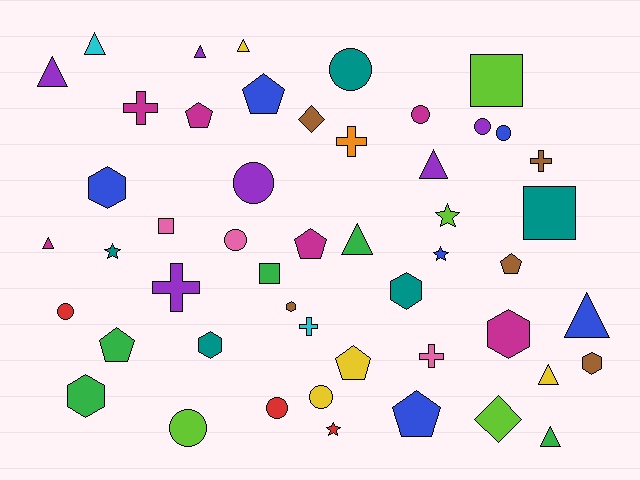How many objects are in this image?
There are 50 objects.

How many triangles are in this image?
There are 10 triangles.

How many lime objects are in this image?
There are 4 lime objects.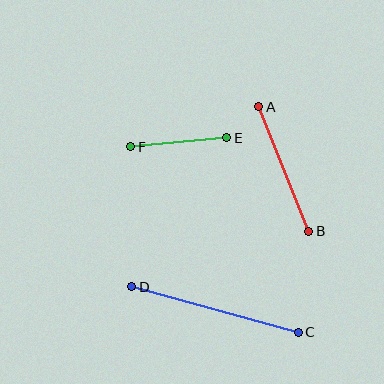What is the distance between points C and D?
The distance is approximately 173 pixels.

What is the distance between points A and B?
The distance is approximately 134 pixels.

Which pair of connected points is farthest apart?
Points C and D are farthest apart.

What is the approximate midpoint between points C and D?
The midpoint is at approximately (215, 310) pixels.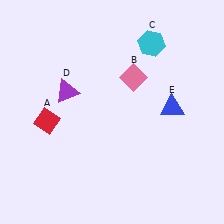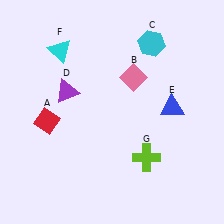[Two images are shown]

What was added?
A cyan triangle (F), a lime cross (G) were added in Image 2.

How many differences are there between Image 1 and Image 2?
There are 2 differences between the two images.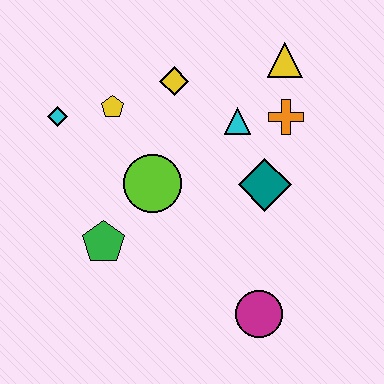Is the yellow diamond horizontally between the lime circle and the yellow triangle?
Yes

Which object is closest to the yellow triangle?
The orange cross is closest to the yellow triangle.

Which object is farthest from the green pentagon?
The yellow triangle is farthest from the green pentagon.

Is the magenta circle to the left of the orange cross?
Yes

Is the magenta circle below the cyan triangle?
Yes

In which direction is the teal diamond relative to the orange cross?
The teal diamond is below the orange cross.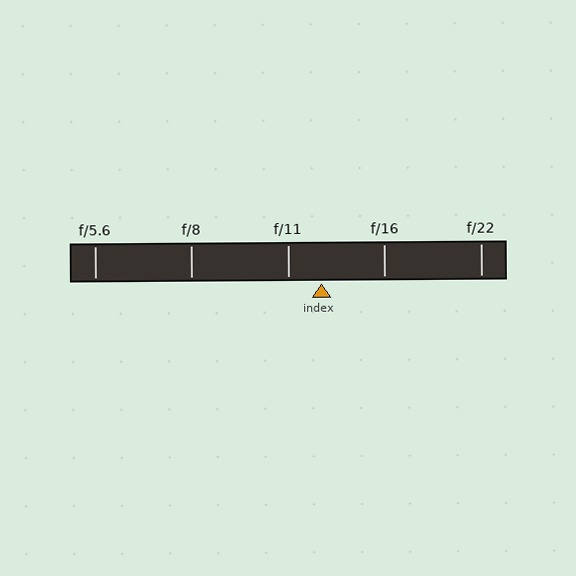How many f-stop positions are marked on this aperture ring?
There are 5 f-stop positions marked.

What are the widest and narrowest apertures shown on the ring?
The widest aperture shown is f/5.6 and the narrowest is f/22.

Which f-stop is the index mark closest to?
The index mark is closest to f/11.